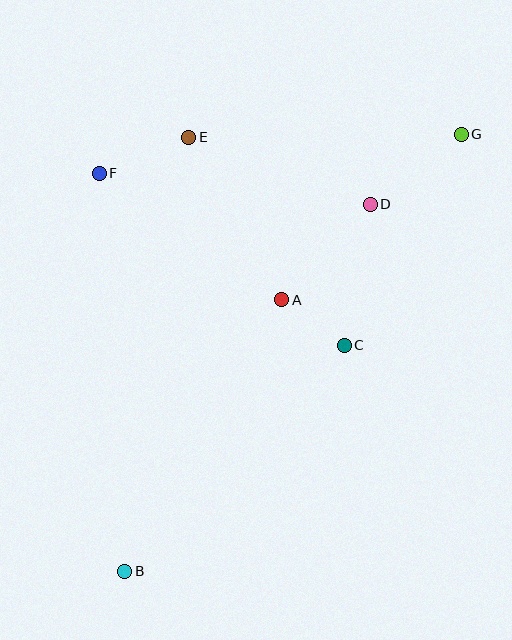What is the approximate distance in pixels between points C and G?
The distance between C and G is approximately 241 pixels.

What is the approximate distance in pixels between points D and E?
The distance between D and E is approximately 193 pixels.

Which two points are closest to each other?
Points A and C are closest to each other.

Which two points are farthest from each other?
Points B and G are farthest from each other.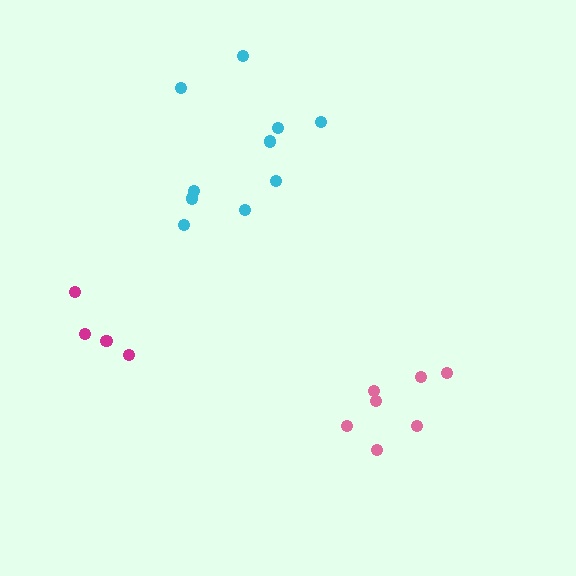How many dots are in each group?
Group 1: 7 dots, Group 2: 10 dots, Group 3: 5 dots (22 total).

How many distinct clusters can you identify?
There are 3 distinct clusters.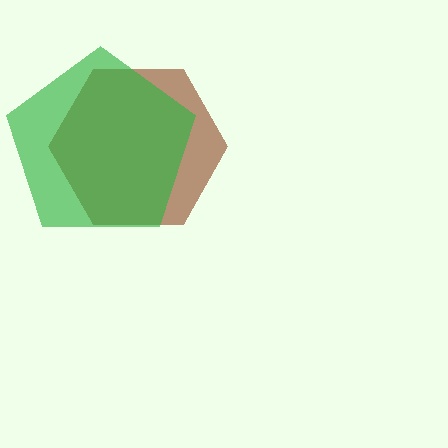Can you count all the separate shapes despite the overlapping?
Yes, there are 2 separate shapes.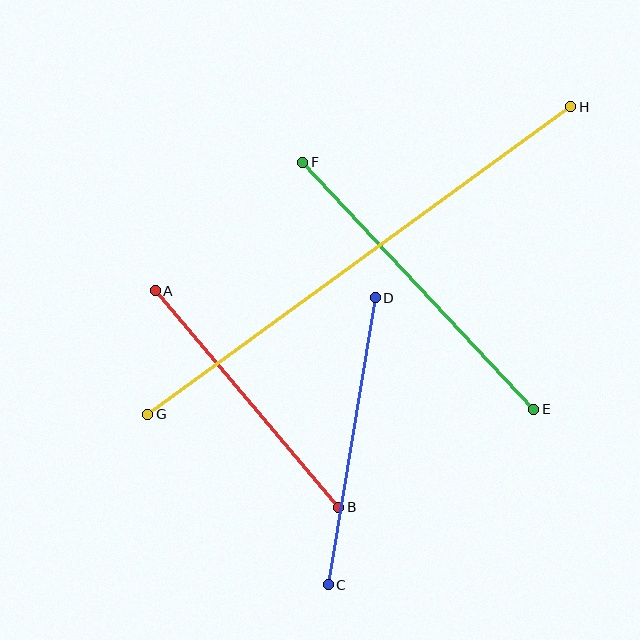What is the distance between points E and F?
The distance is approximately 338 pixels.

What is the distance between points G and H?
The distance is approximately 523 pixels.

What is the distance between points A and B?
The distance is approximately 284 pixels.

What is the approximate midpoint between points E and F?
The midpoint is at approximately (418, 286) pixels.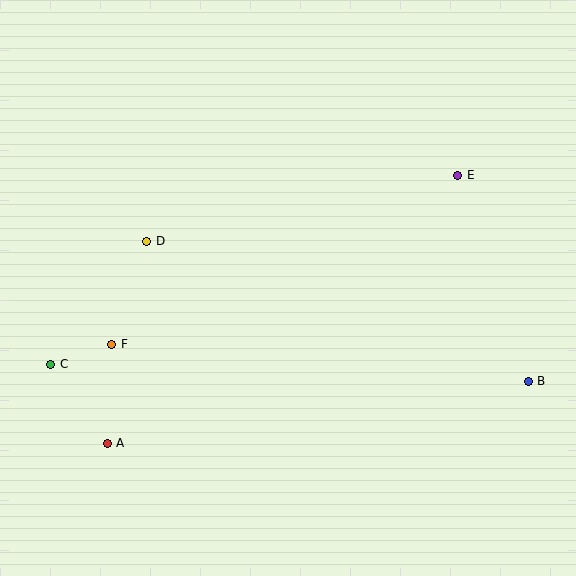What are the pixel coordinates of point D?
Point D is at (147, 241).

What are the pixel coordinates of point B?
Point B is at (528, 381).